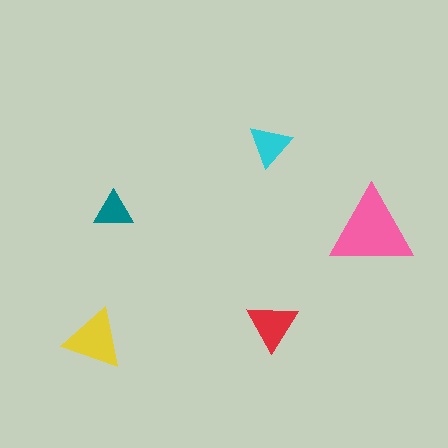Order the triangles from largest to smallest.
the pink one, the yellow one, the red one, the cyan one, the teal one.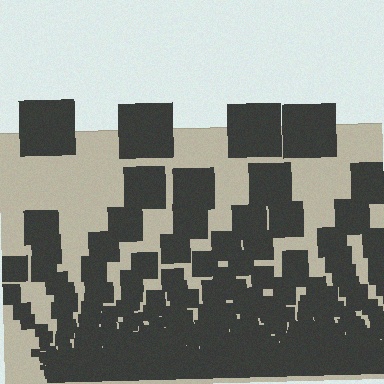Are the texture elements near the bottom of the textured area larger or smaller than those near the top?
Smaller. The gradient is inverted — elements near the bottom are smaller and denser.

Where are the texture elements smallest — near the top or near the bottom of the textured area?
Near the bottom.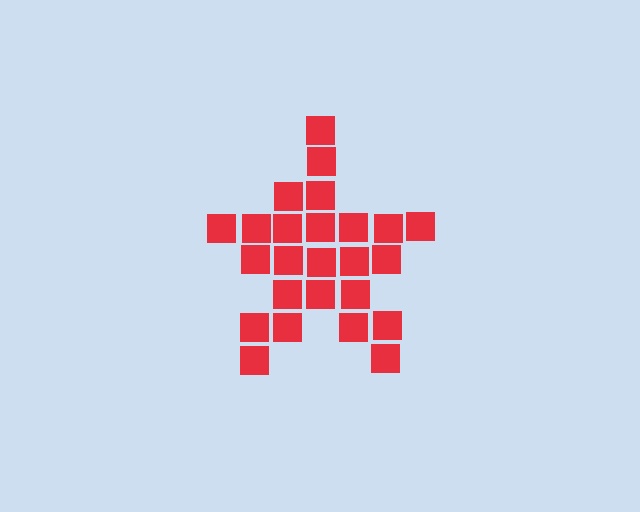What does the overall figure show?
The overall figure shows a star.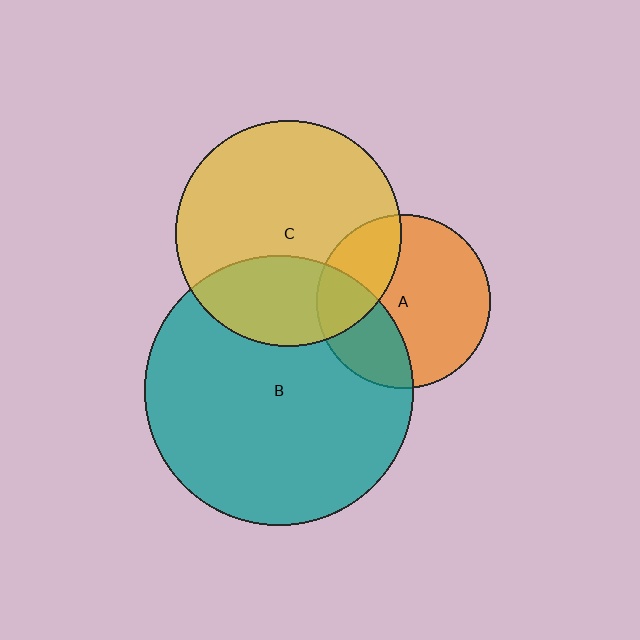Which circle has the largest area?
Circle B (teal).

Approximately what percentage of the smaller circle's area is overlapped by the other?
Approximately 30%.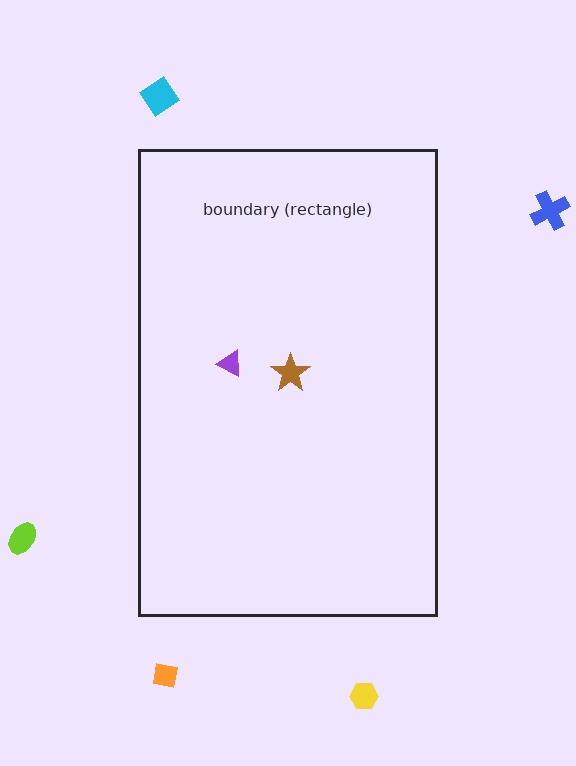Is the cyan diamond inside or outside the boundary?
Outside.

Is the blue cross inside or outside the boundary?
Outside.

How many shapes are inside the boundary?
2 inside, 5 outside.